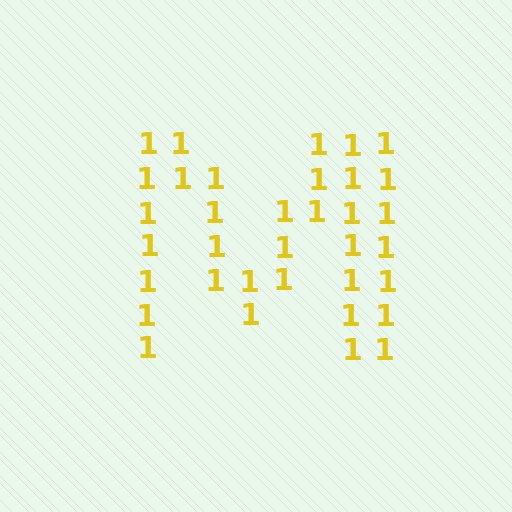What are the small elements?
The small elements are digit 1's.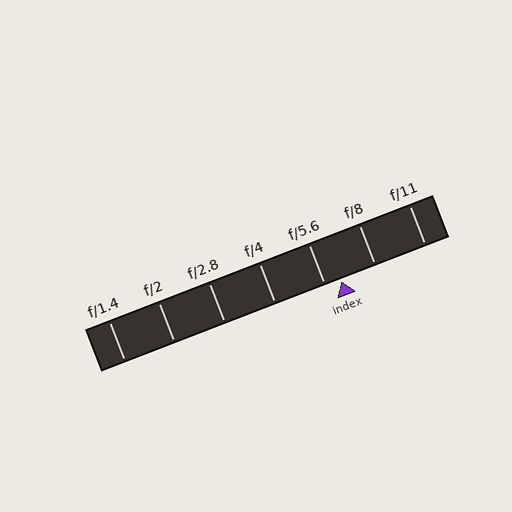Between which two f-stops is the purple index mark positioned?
The index mark is between f/5.6 and f/8.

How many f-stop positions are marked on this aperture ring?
There are 7 f-stop positions marked.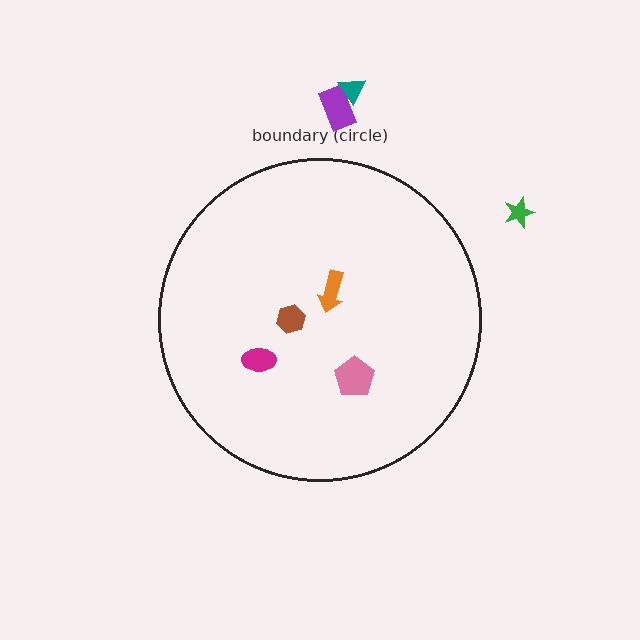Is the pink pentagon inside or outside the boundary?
Inside.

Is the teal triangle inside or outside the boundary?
Outside.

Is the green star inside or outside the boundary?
Outside.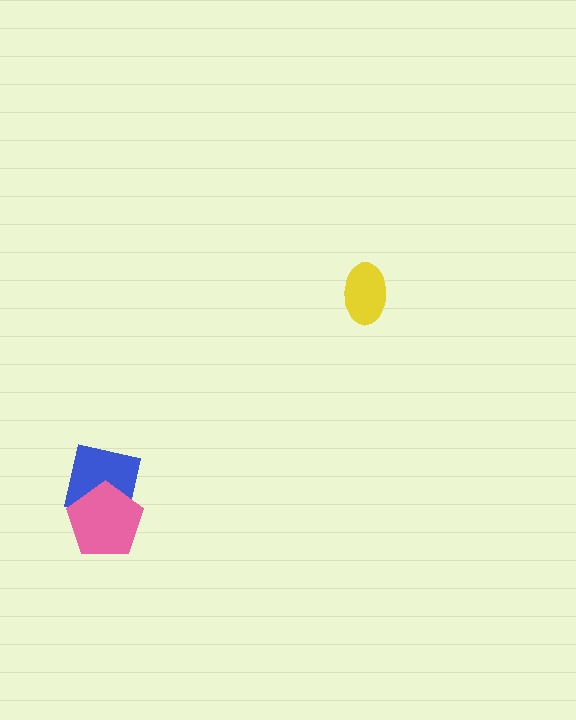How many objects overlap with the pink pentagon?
1 object overlaps with the pink pentagon.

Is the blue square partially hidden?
Yes, it is partially covered by another shape.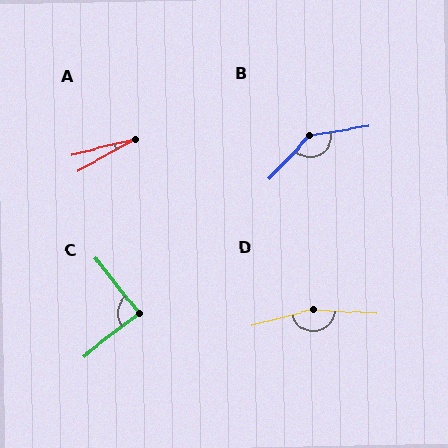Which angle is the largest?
D, at approximately 163 degrees.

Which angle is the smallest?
A, at approximately 15 degrees.